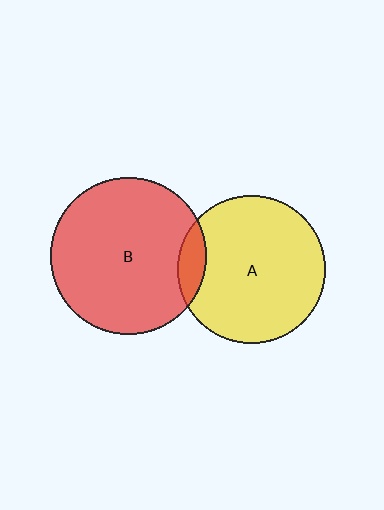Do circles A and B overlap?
Yes.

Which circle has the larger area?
Circle B (red).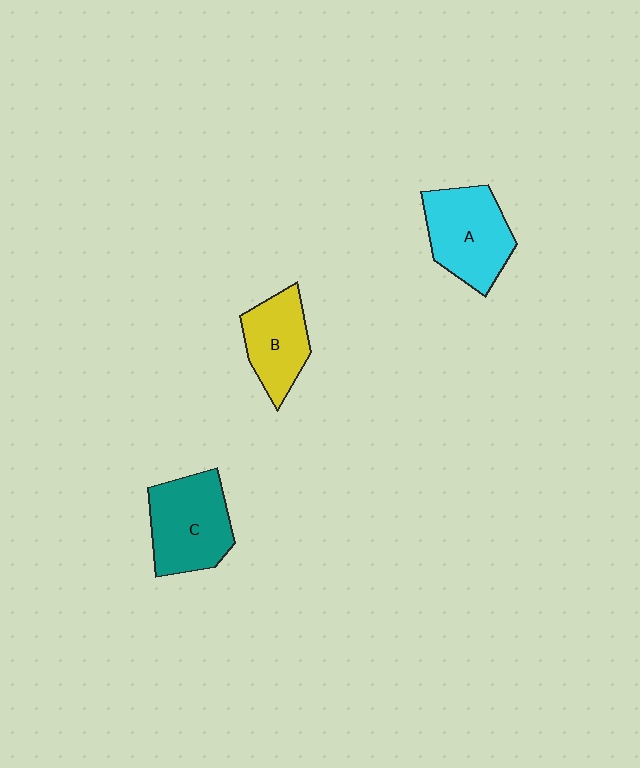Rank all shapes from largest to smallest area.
From largest to smallest: C (teal), A (cyan), B (yellow).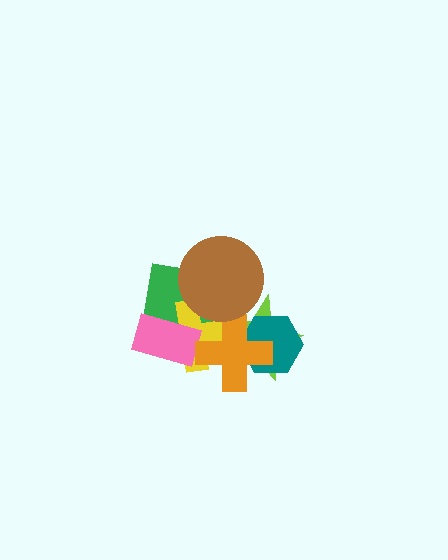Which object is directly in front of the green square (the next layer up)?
The yellow cross is directly in front of the green square.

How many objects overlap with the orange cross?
3 objects overlap with the orange cross.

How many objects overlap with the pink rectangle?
2 objects overlap with the pink rectangle.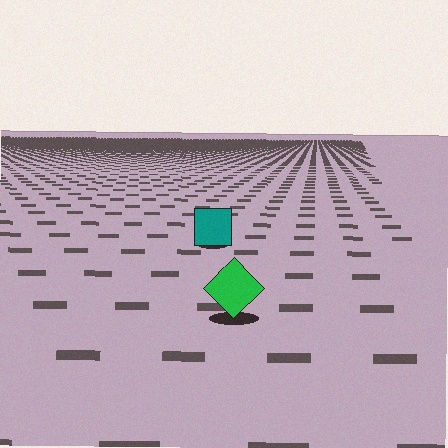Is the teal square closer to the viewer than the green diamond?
No. The green diamond is closer — you can tell from the texture gradient: the ground texture is coarser near it.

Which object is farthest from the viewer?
The teal square is farthest from the viewer. It appears smaller and the ground texture around it is denser.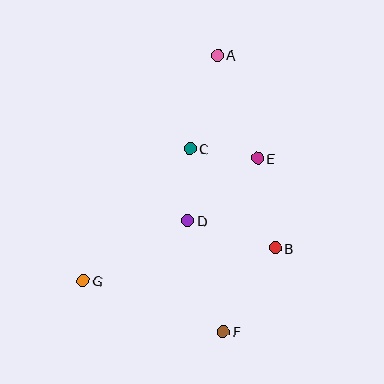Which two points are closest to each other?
Points C and E are closest to each other.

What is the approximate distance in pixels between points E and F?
The distance between E and F is approximately 176 pixels.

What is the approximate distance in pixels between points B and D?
The distance between B and D is approximately 92 pixels.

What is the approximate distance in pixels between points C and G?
The distance between C and G is approximately 170 pixels.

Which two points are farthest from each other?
Points A and F are farthest from each other.